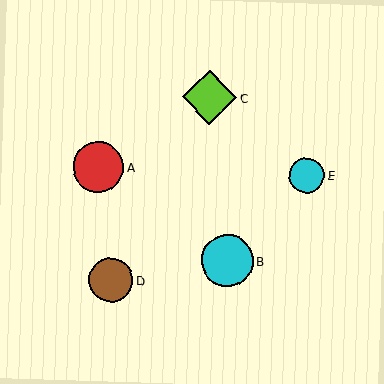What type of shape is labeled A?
Shape A is a red circle.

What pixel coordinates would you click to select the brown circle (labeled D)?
Click at (111, 280) to select the brown circle D.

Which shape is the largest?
The lime diamond (labeled C) is the largest.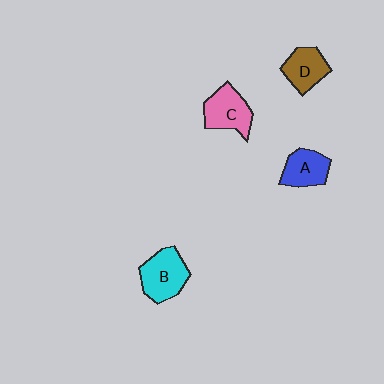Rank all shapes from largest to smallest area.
From largest to smallest: B (cyan), C (pink), D (brown), A (blue).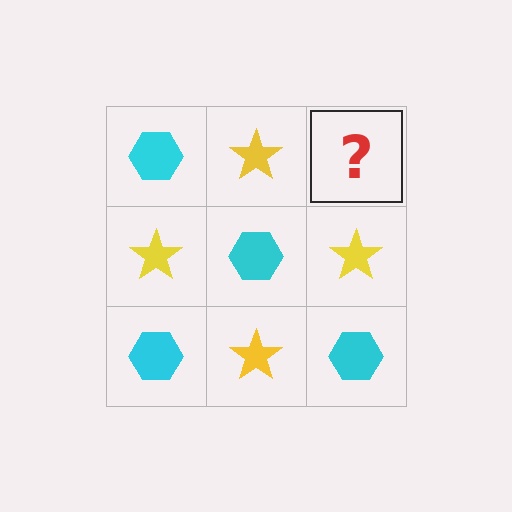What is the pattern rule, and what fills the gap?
The rule is that it alternates cyan hexagon and yellow star in a checkerboard pattern. The gap should be filled with a cyan hexagon.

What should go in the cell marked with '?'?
The missing cell should contain a cyan hexagon.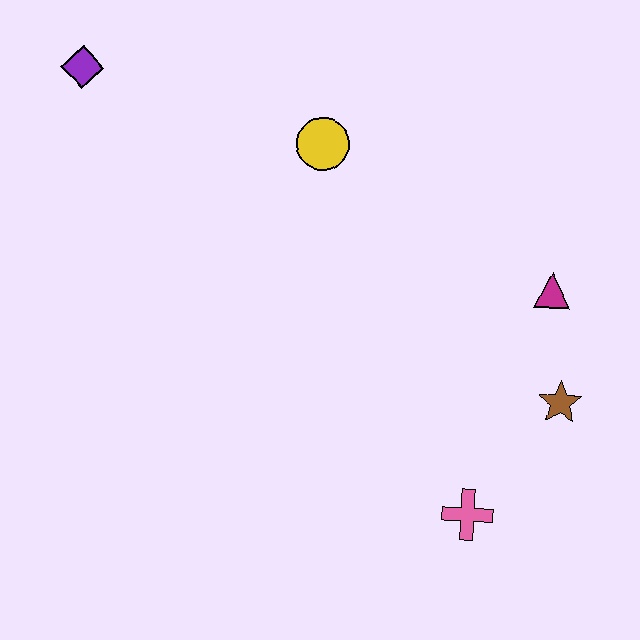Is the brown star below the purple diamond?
Yes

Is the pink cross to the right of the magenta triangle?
No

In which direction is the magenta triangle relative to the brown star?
The magenta triangle is above the brown star.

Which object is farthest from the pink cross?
The purple diamond is farthest from the pink cross.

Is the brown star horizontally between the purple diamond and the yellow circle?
No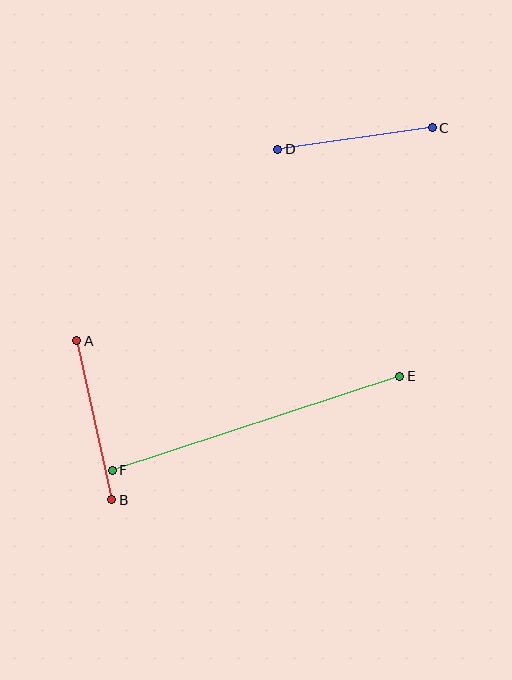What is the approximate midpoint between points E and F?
The midpoint is at approximately (256, 423) pixels.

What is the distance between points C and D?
The distance is approximately 156 pixels.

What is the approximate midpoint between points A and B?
The midpoint is at approximately (94, 420) pixels.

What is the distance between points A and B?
The distance is approximately 163 pixels.